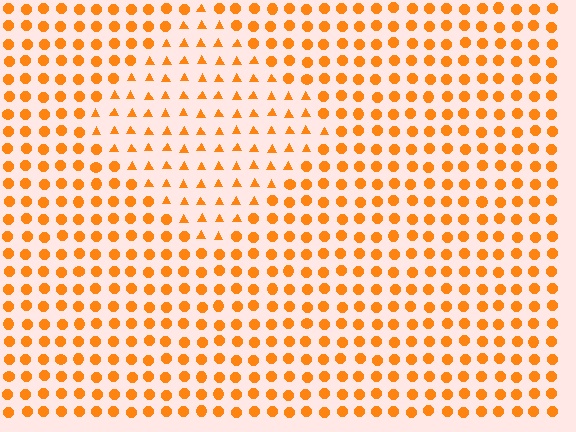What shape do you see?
I see a diamond.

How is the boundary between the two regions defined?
The boundary is defined by a change in element shape: triangles inside vs. circles outside. All elements share the same color and spacing.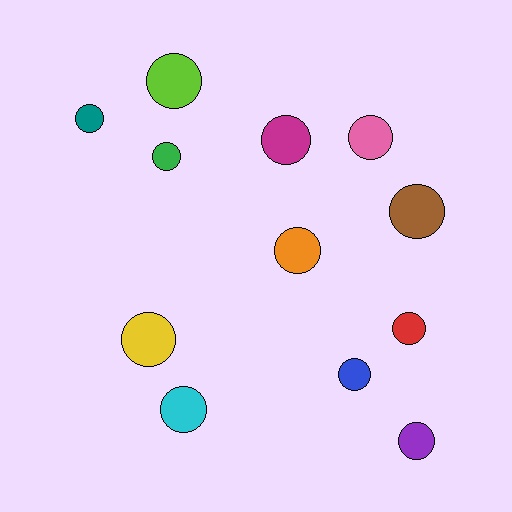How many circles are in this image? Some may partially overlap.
There are 12 circles.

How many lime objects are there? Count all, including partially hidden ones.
There is 1 lime object.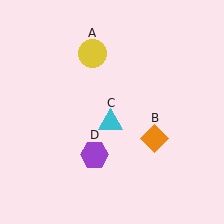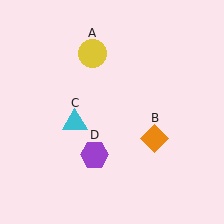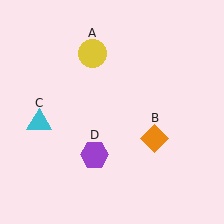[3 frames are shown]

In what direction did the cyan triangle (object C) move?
The cyan triangle (object C) moved left.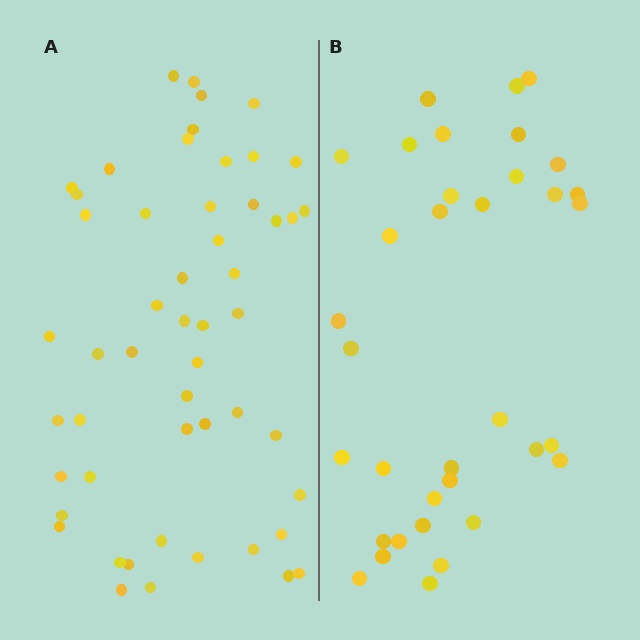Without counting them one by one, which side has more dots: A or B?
Region A (the left region) has more dots.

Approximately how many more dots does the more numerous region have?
Region A has approximately 15 more dots than region B.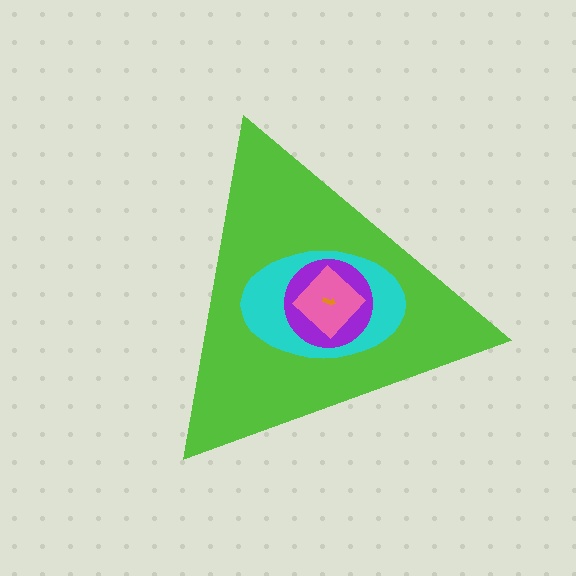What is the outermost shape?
The lime triangle.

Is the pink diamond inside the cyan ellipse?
Yes.